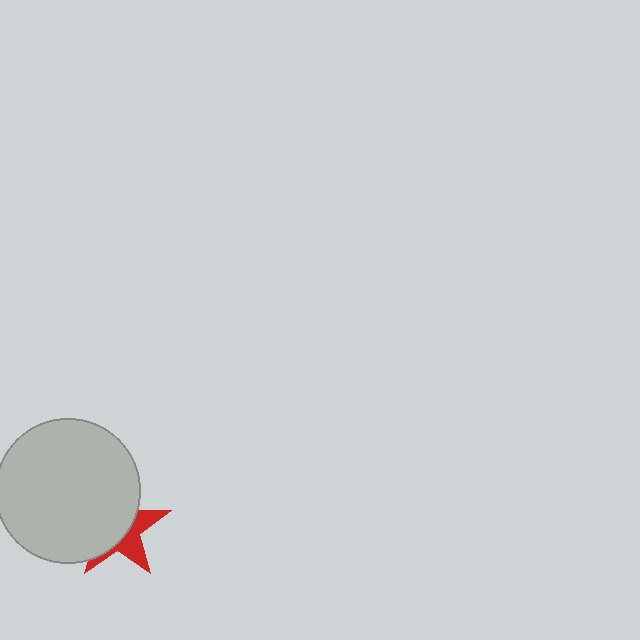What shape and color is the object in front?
The object in front is a light gray circle.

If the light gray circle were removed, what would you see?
You would see the complete red star.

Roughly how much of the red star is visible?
A small part of it is visible (roughly 38%).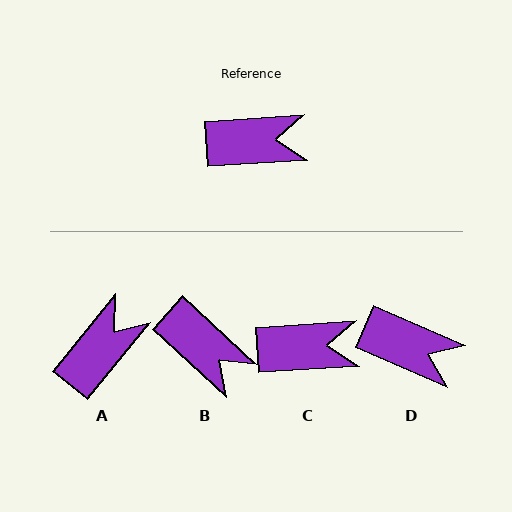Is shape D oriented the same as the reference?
No, it is off by about 27 degrees.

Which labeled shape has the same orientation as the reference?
C.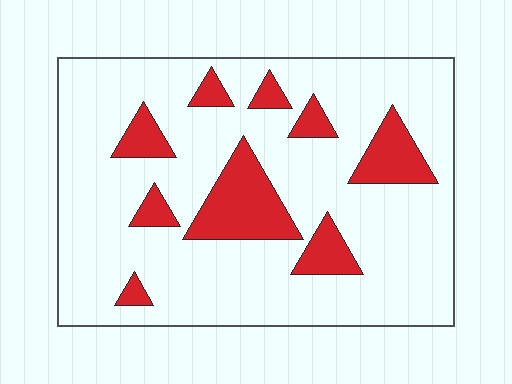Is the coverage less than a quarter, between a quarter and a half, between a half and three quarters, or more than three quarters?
Less than a quarter.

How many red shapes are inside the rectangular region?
9.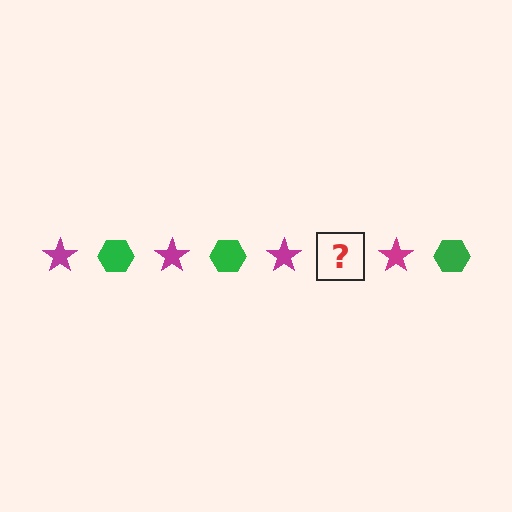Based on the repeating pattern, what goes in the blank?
The blank should be a green hexagon.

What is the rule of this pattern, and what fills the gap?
The rule is that the pattern alternates between magenta star and green hexagon. The gap should be filled with a green hexagon.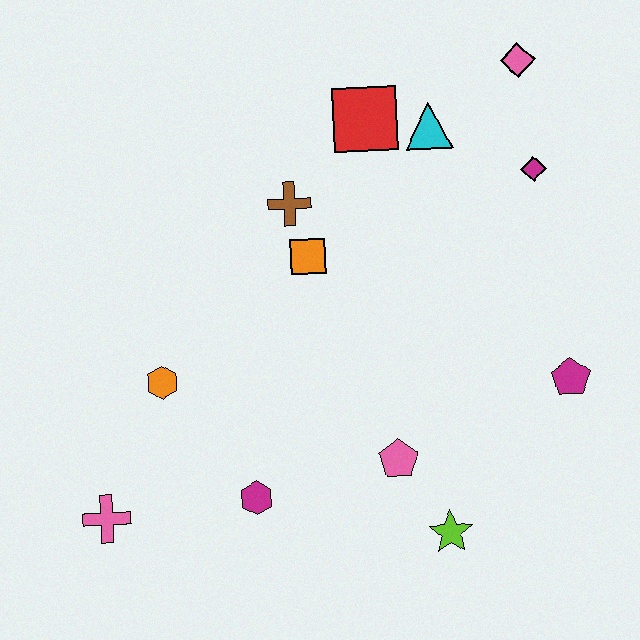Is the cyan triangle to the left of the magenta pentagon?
Yes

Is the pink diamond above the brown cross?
Yes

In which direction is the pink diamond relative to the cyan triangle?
The pink diamond is to the right of the cyan triangle.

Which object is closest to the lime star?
The pink pentagon is closest to the lime star.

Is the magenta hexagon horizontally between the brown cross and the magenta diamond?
No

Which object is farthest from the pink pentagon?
The pink diamond is farthest from the pink pentagon.